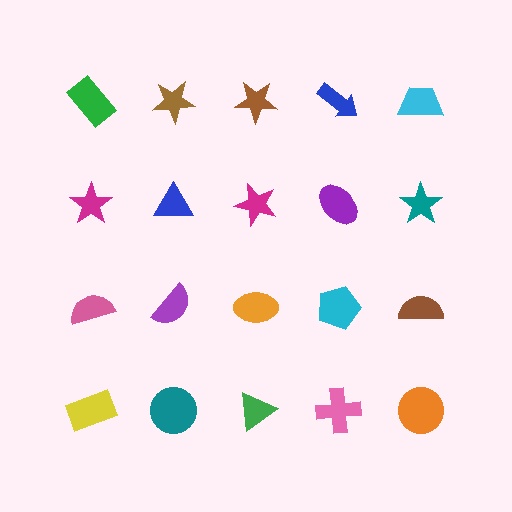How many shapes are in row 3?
5 shapes.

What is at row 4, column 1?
A yellow rectangle.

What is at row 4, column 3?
A green triangle.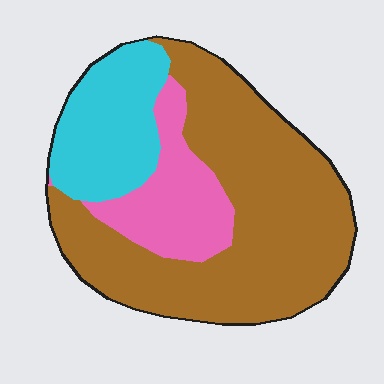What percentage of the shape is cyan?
Cyan takes up about one fifth (1/5) of the shape.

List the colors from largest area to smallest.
From largest to smallest: brown, cyan, pink.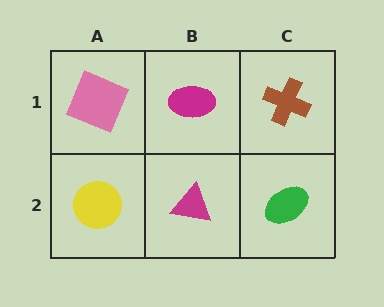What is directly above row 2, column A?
A pink square.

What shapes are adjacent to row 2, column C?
A brown cross (row 1, column C), a magenta triangle (row 2, column B).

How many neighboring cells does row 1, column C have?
2.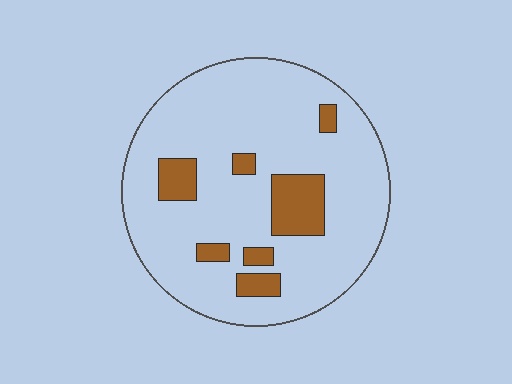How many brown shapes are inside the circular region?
7.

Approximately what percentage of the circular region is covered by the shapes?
Approximately 15%.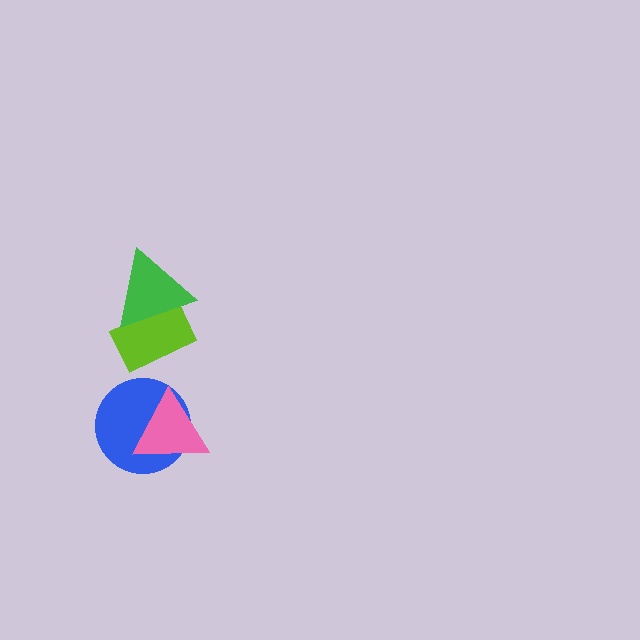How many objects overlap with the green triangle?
1 object overlaps with the green triangle.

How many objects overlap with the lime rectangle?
1 object overlaps with the lime rectangle.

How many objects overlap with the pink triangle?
1 object overlaps with the pink triangle.